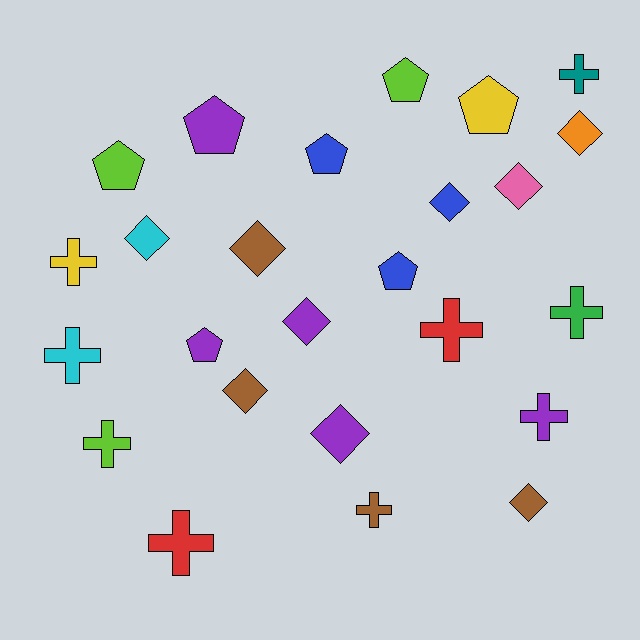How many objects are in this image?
There are 25 objects.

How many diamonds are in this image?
There are 9 diamonds.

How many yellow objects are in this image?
There are 2 yellow objects.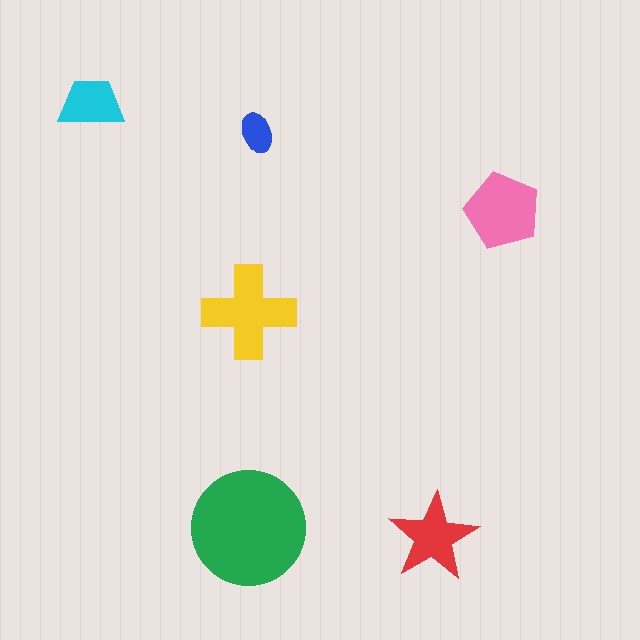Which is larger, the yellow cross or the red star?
The yellow cross.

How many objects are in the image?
There are 6 objects in the image.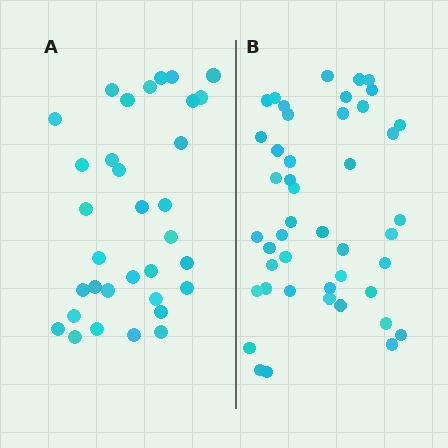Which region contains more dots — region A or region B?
Region B (the right region) has more dots.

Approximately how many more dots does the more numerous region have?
Region B has roughly 12 or so more dots than region A.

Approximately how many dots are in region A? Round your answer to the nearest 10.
About 30 dots. (The exact count is 33, which rounds to 30.)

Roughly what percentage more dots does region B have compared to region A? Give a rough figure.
About 35% more.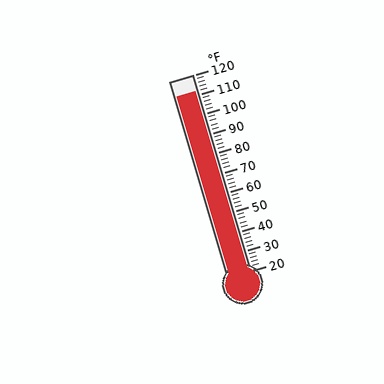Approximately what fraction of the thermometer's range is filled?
The thermometer is filled to approximately 90% of its range.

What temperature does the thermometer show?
The thermometer shows approximately 112°F.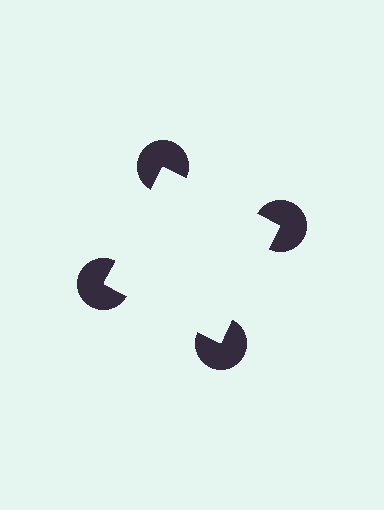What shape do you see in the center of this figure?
An illusory square — its edges are inferred from the aligned wedge cuts in the pac-man discs, not physically drawn.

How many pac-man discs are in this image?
There are 4 — one at each vertex of the illusory square.